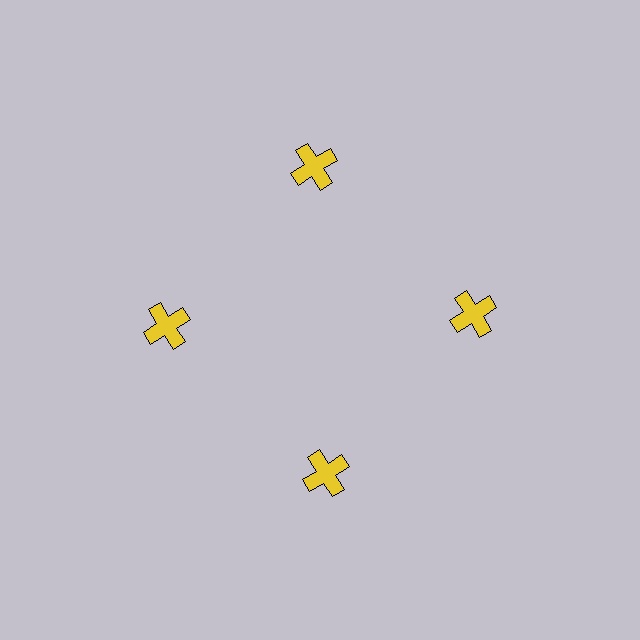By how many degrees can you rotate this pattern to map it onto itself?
The pattern maps onto itself every 90 degrees of rotation.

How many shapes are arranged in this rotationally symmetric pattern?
There are 4 shapes, arranged in 4 groups of 1.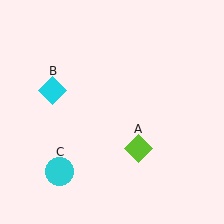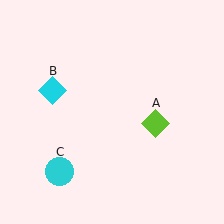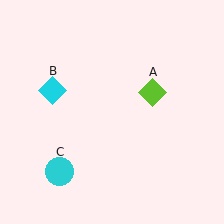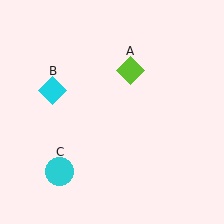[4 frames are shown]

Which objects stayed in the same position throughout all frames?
Cyan diamond (object B) and cyan circle (object C) remained stationary.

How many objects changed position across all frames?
1 object changed position: lime diamond (object A).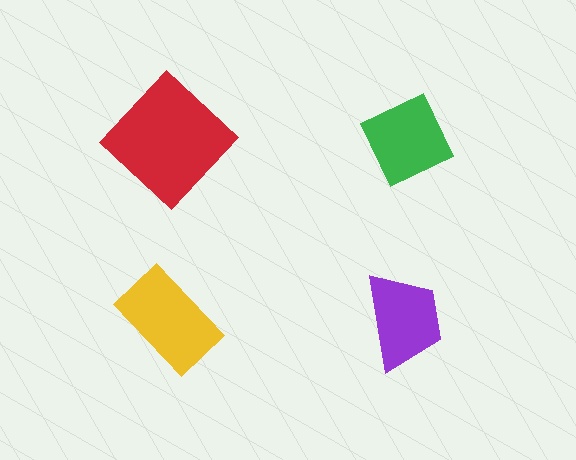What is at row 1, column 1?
A red diamond.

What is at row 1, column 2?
A green diamond.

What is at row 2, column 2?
A purple trapezoid.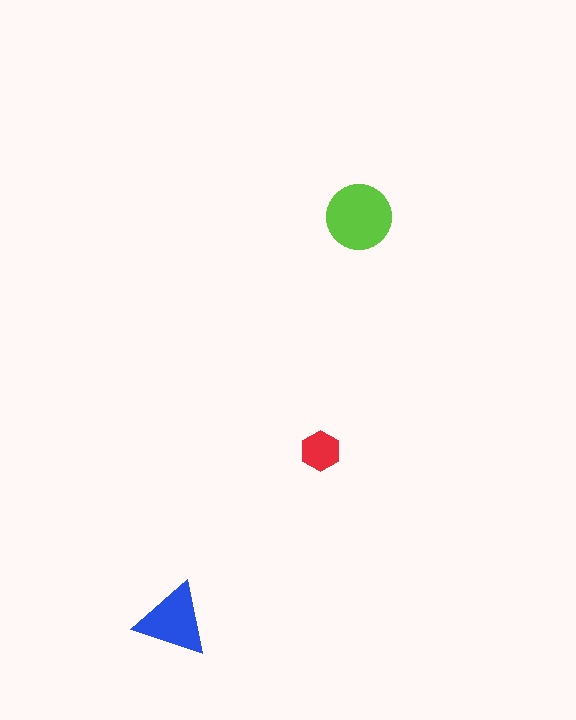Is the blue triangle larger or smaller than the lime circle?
Smaller.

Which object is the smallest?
The red hexagon.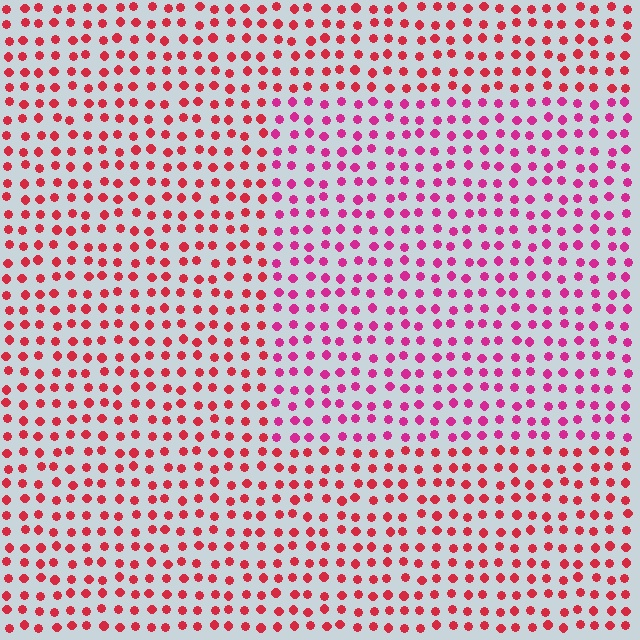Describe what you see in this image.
The image is filled with small red elements in a uniform arrangement. A rectangle-shaped region is visible where the elements are tinted to a slightly different hue, forming a subtle color boundary.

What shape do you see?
I see a rectangle.